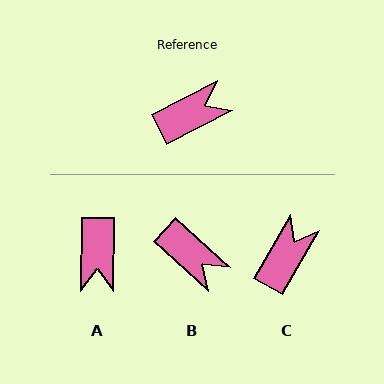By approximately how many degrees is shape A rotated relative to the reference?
Approximately 118 degrees clockwise.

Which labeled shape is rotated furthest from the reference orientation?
A, about 118 degrees away.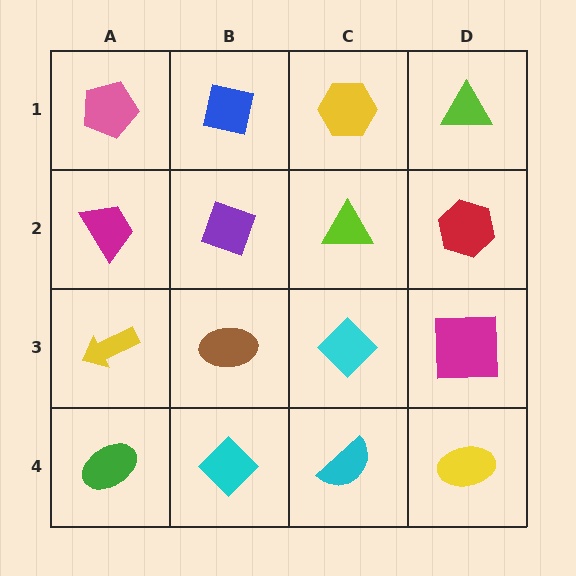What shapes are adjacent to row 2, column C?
A yellow hexagon (row 1, column C), a cyan diamond (row 3, column C), a purple diamond (row 2, column B), a red hexagon (row 2, column D).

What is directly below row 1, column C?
A lime triangle.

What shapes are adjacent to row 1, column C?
A lime triangle (row 2, column C), a blue square (row 1, column B), a lime triangle (row 1, column D).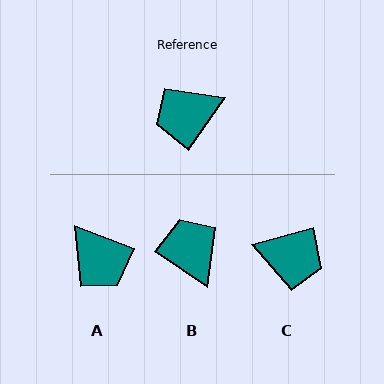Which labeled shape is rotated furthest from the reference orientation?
C, about 140 degrees away.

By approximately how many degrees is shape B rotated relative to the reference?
Approximately 89 degrees clockwise.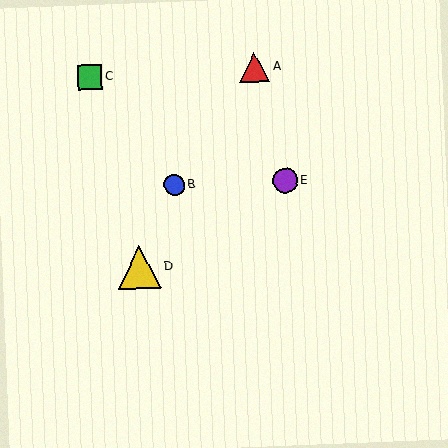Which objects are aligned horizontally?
Objects B, E are aligned horizontally.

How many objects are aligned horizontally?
2 objects (B, E) are aligned horizontally.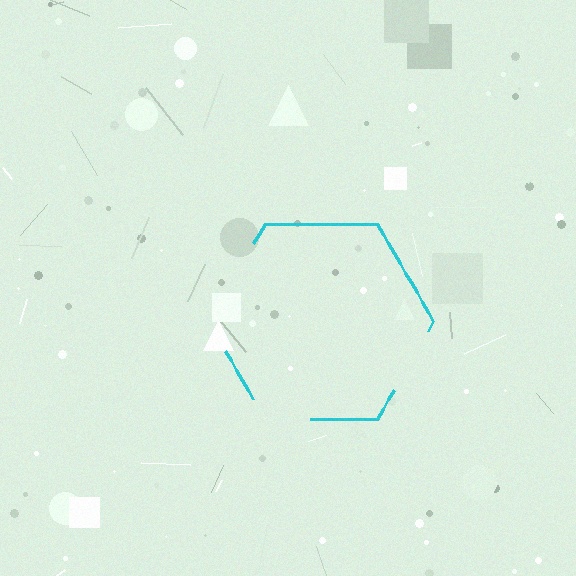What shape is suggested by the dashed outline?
The dashed outline suggests a hexagon.